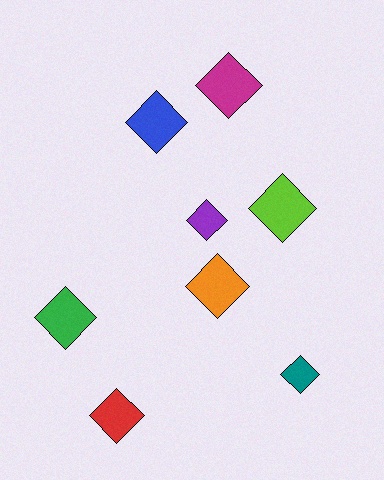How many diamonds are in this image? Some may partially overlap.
There are 8 diamonds.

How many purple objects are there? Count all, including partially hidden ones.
There is 1 purple object.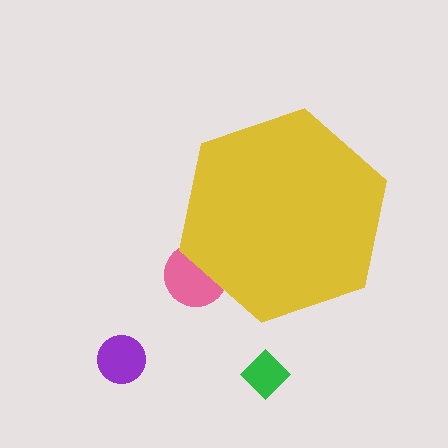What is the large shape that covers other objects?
A yellow hexagon.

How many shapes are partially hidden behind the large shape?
1 shape is partially hidden.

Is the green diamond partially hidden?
No, the green diamond is fully visible.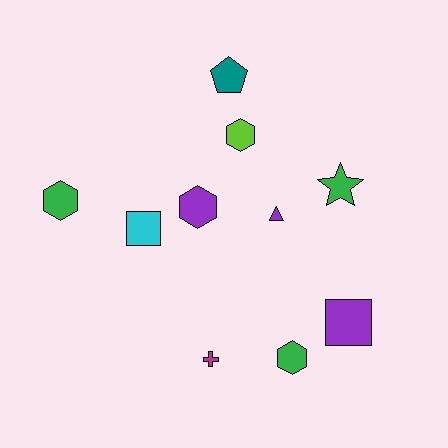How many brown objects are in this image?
There are no brown objects.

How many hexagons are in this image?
There are 4 hexagons.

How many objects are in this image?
There are 10 objects.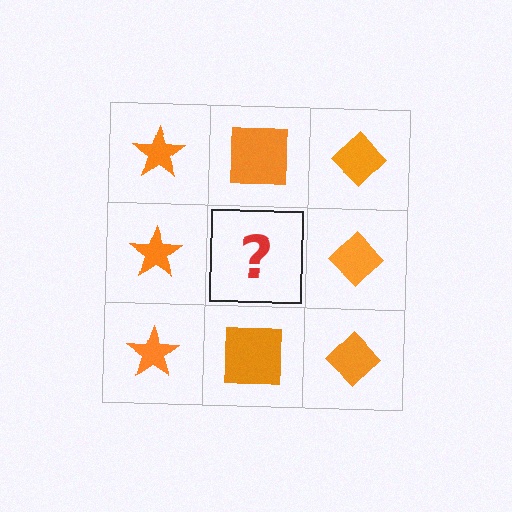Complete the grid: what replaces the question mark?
The question mark should be replaced with an orange square.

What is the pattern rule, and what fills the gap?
The rule is that each column has a consistent shape. The gap should be filled with an orange square.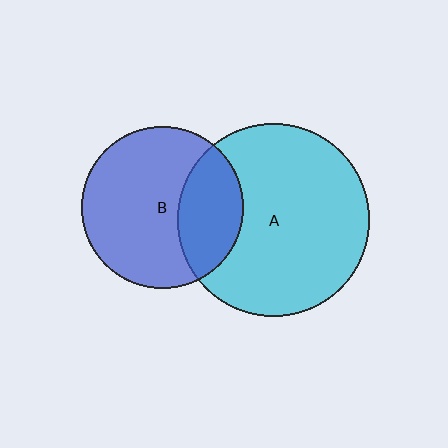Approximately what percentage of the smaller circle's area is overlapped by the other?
Approximately 30%.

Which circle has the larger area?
Circle A (cyan).